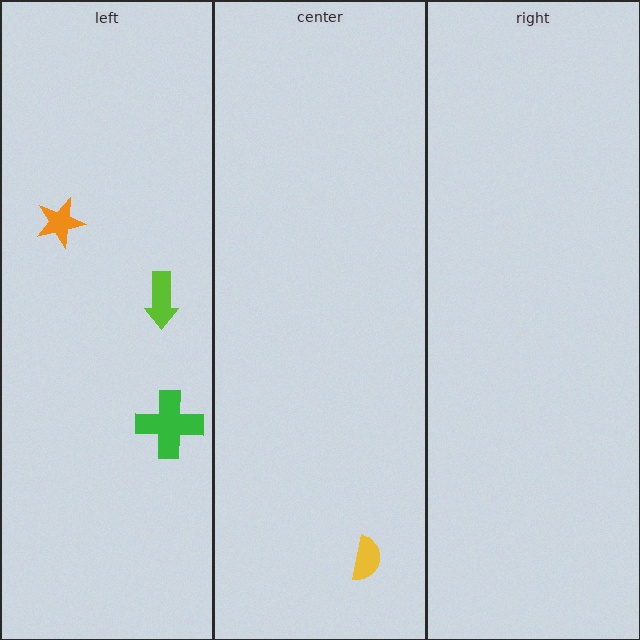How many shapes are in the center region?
1.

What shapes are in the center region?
The yellow semicircle.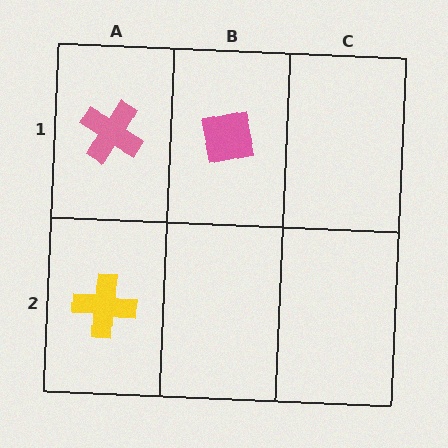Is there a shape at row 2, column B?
No, that cell is empty.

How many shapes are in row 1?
2 shapes.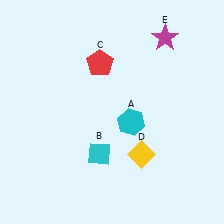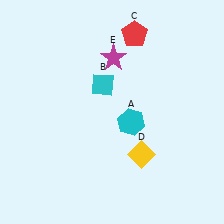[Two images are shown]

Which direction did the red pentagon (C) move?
The red pentagon (C) moved right.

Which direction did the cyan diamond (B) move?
The cyan diamond (B) moved up.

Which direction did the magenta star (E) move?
The magenta star (E) moved left.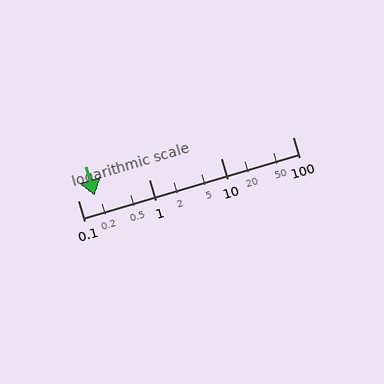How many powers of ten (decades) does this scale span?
The scale spans 3 decades, from 0.1 to 100.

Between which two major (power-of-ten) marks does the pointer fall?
The pointer is between 0.1 and 1.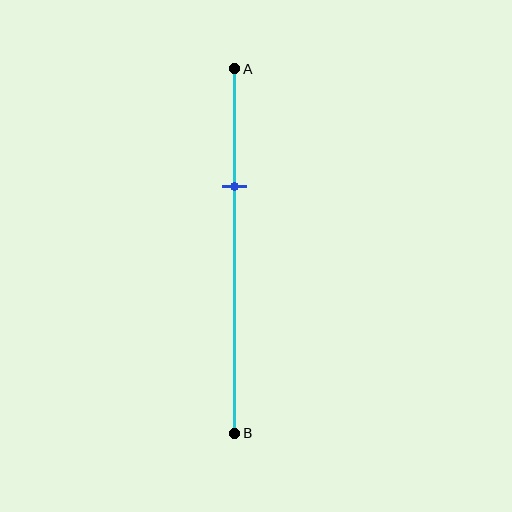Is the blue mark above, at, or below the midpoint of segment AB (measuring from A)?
The blue mark is above the midpoint of segment AB.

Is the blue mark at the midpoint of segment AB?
No, the mark is at about 30% from A, not at the 50% midpoint.